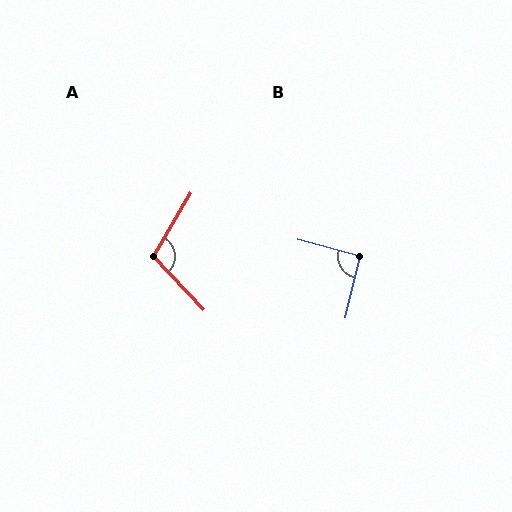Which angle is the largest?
A, at approximately 107 degrees.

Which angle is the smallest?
B, at approximately 91 degrees.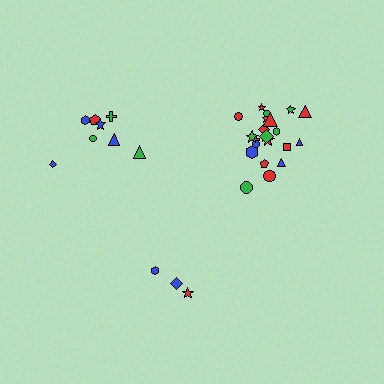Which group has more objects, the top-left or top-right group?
The top-right group.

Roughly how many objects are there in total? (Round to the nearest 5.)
Roughly 35 objects in total.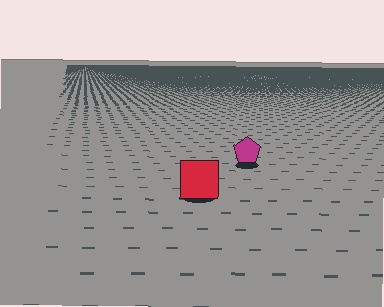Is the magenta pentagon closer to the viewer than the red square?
No. The red square is closer — you can tell from the texture gradient: the ground texture is coarser near it.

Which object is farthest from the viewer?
The magenta pentagon is farthest from the viewer. It appears smaller and the ground texture around it is denser.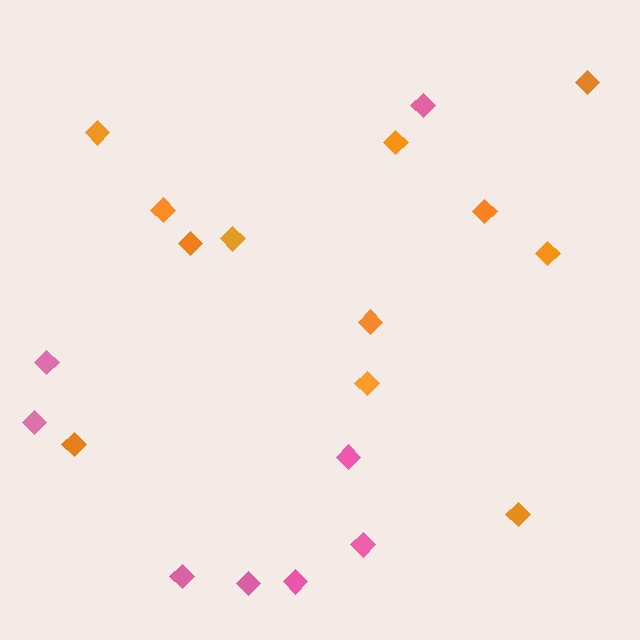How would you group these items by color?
There are 2 groups: one group of pink diamonds (8) and one group of orange diamonds (12).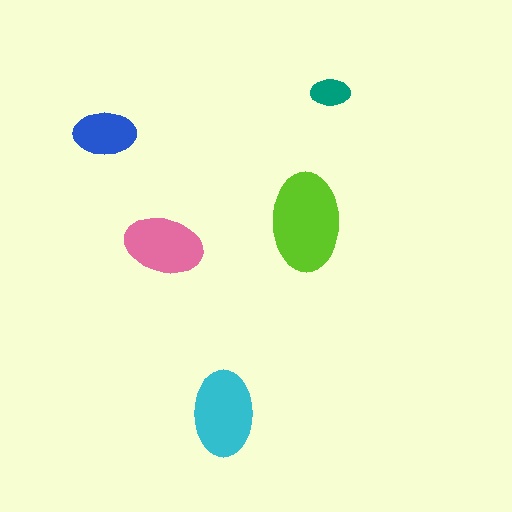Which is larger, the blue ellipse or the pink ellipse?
The pink one.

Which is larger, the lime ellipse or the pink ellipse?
The lime one.